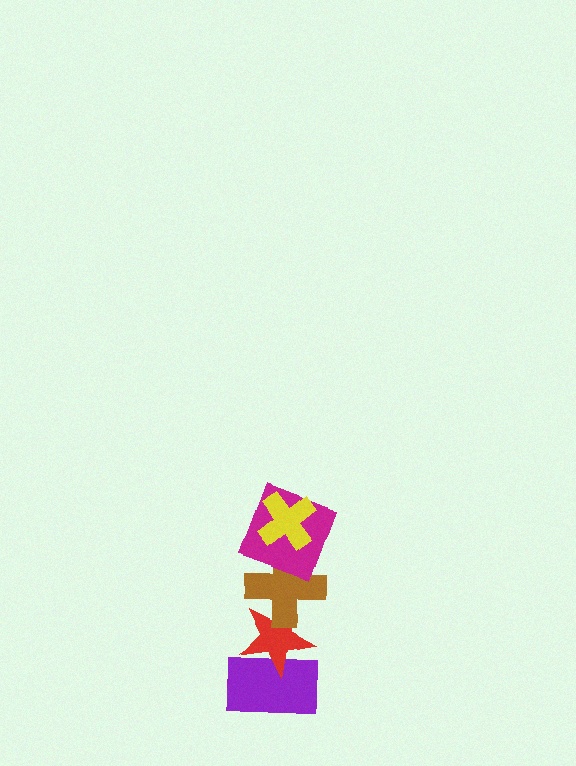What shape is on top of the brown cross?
The magenta square is on top of the brown cross.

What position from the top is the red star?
The red star is 4th from the top.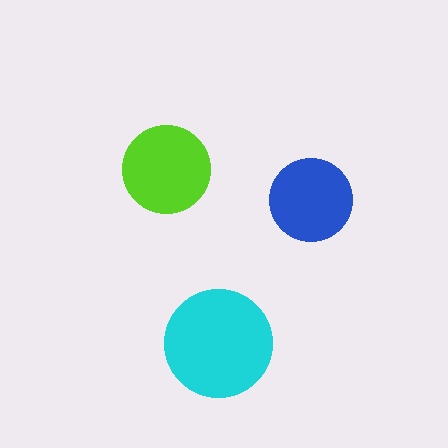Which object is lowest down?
The cyan circle is bottommost.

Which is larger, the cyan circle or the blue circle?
The cyan one.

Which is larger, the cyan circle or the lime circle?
The cyan one.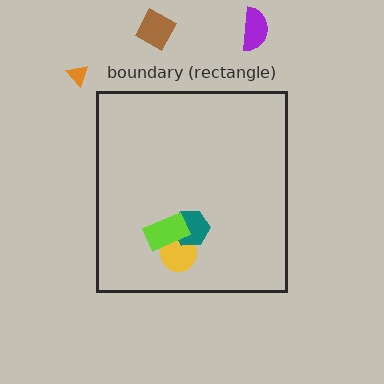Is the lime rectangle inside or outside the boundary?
Inside.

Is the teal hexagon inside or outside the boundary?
Inside.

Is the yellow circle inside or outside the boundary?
Inside.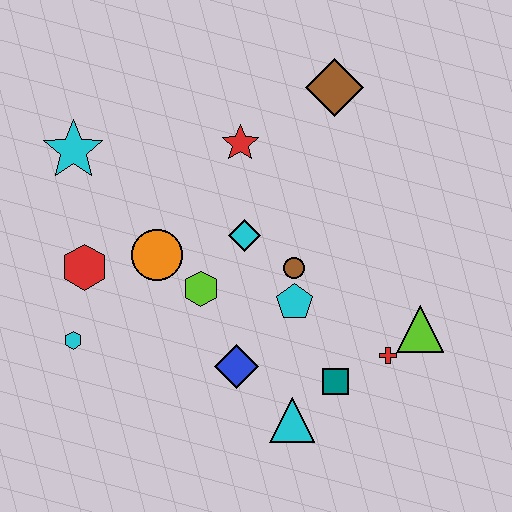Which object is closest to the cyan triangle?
The teal square is closest to the cyan triangle.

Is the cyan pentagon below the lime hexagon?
Yes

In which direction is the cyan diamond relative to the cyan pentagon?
The cyan diamond is above the cyan pentagon.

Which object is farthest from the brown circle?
The cyan star is farthest from the brown circle.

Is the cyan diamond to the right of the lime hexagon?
Yes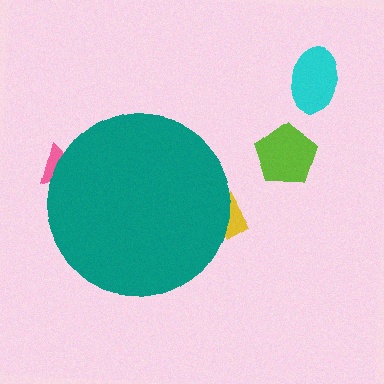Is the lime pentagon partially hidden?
No, the lime pentagon is fully visible.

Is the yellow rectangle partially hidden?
Yes, the yellow rectangle is partially hidden behind the teal circle.